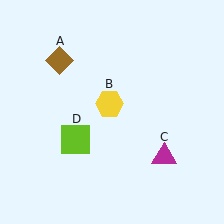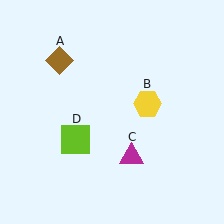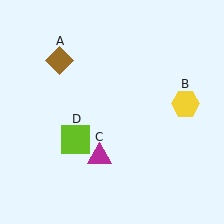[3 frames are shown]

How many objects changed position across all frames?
2 objects changed position: yellow hexagon (object B), magenta triangle (object C).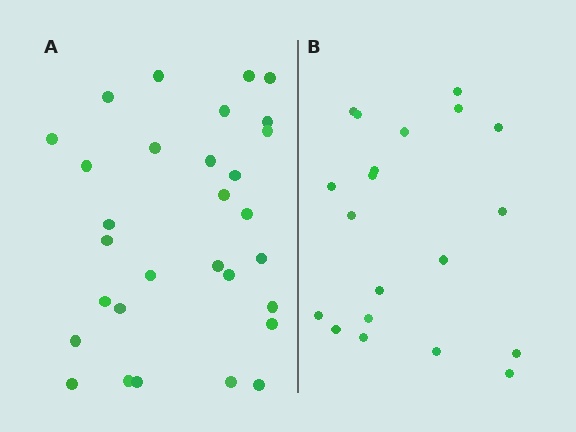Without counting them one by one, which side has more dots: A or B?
Region A (the left region) has more dots.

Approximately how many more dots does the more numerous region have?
Region A has roughly 10 or so more dots than region B.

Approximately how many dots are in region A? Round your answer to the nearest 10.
About 30 dots.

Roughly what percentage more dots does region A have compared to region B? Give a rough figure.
About 50% more.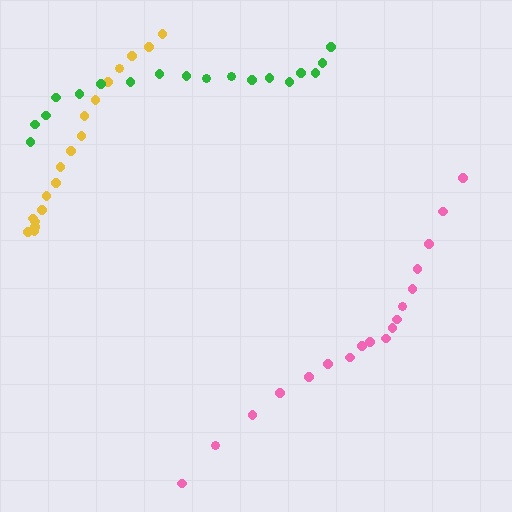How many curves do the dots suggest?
There are 3 distinct paths.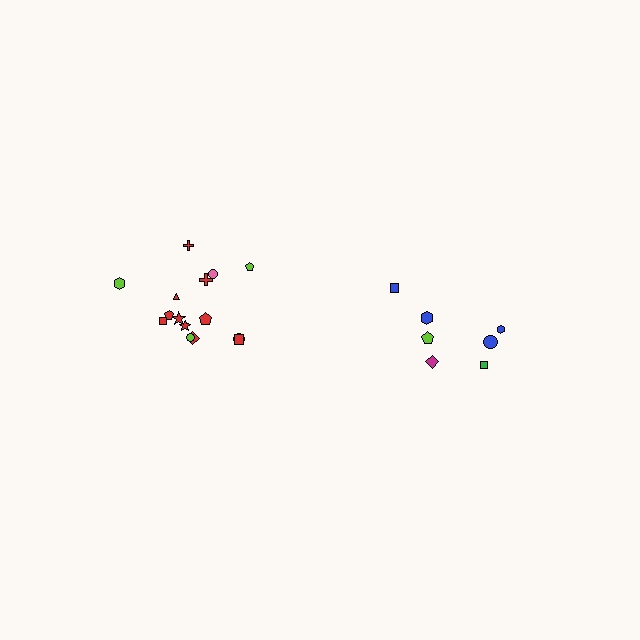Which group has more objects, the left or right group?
The left group.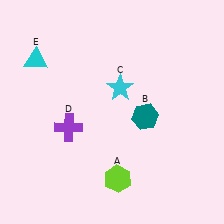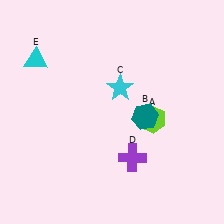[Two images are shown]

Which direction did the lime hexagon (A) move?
The lime hexagon (A) moved up.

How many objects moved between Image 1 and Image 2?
2 objects moved between the two images.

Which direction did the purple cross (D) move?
The purple cross (D) moved right.